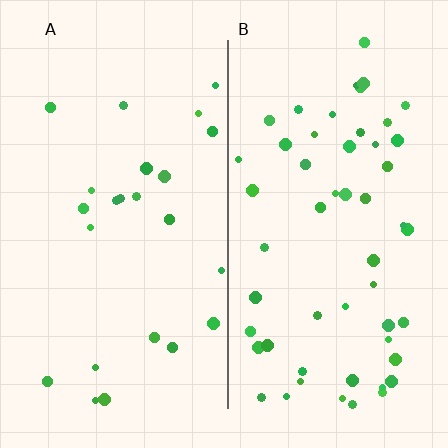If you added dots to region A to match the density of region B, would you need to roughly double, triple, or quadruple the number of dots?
Approximately double.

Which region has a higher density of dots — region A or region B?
B (the right).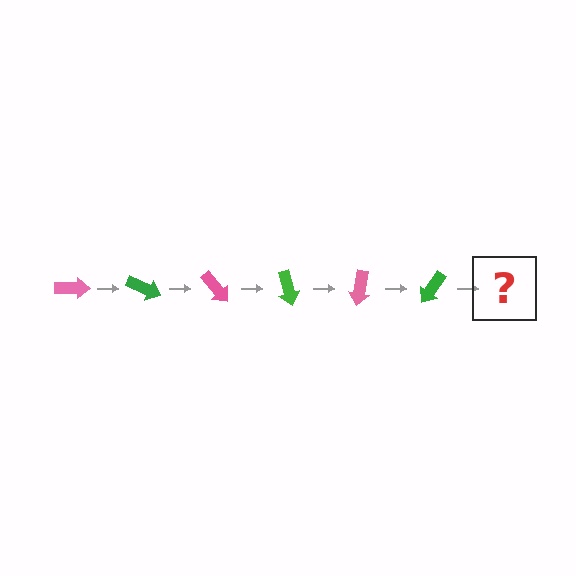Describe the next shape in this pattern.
It should be a pink arrow, rotated 150 degrees from the start.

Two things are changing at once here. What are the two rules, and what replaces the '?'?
The two rules are that it rotates 25 degrees each step and the color cycles through pink and green. The '?' should be a pink arrow, rotated 150 degrees from the start.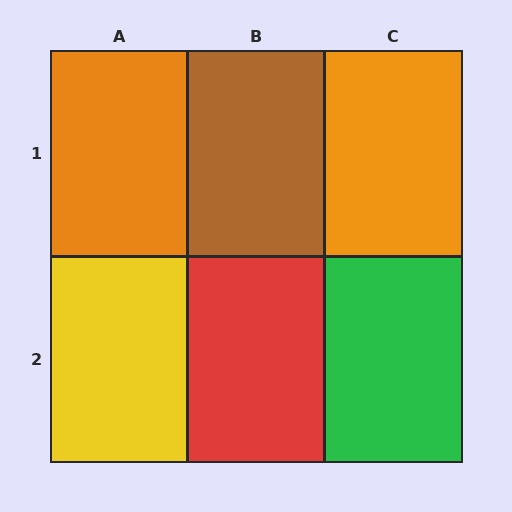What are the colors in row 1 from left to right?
Orange, brown, orange.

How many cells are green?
1 cell is green.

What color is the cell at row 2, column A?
Yellow.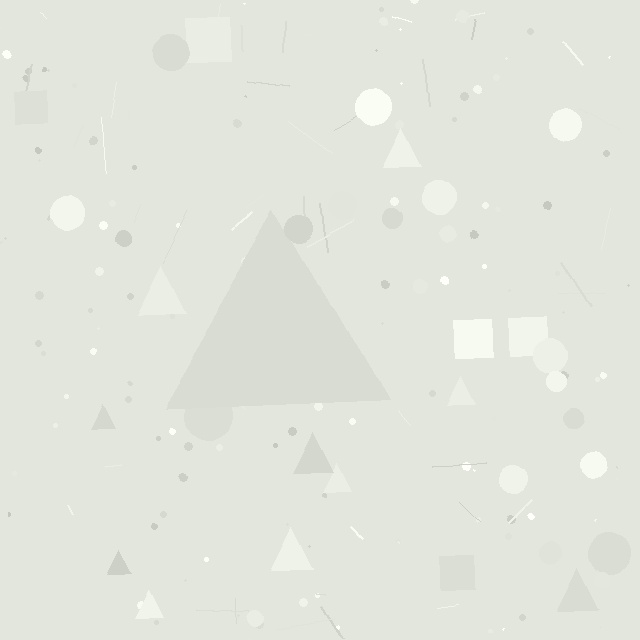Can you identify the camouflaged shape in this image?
The camouflaged shape is a triangle.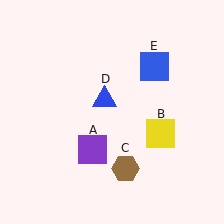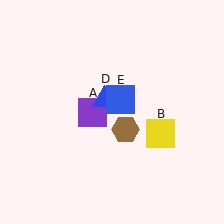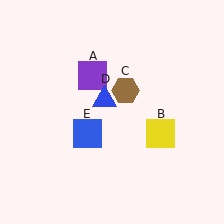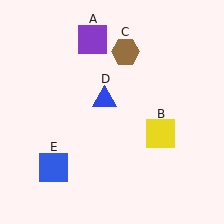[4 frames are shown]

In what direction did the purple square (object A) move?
The purple square (object A) moved up.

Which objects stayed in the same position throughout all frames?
Yellow square (object B) and blue triangle (object D) remained stationary.